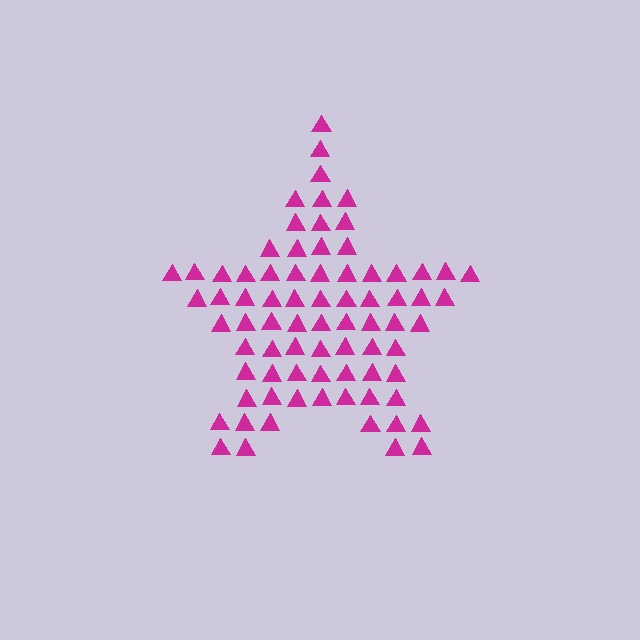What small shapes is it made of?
It is made of small triangles.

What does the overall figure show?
The overall figure shows a star.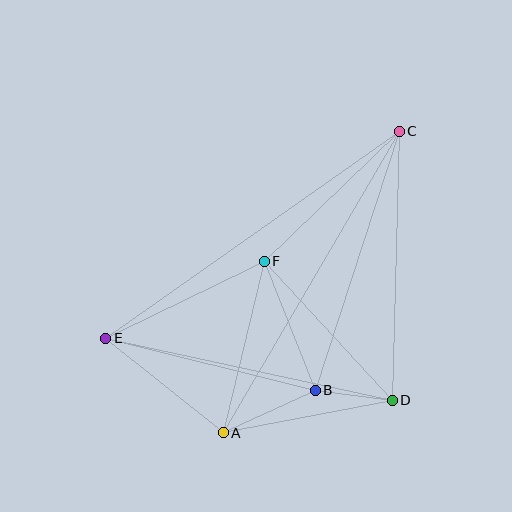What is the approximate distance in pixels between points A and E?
The distance between A and E is approximately 151 pixels.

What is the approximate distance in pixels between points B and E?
The distance between B and E is approximately 216 pixels.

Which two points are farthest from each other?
Points C and E are farthest from each other.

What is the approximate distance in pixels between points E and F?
The distance between E and F is approximately 176 pixels.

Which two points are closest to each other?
Points B and D are closest to each other.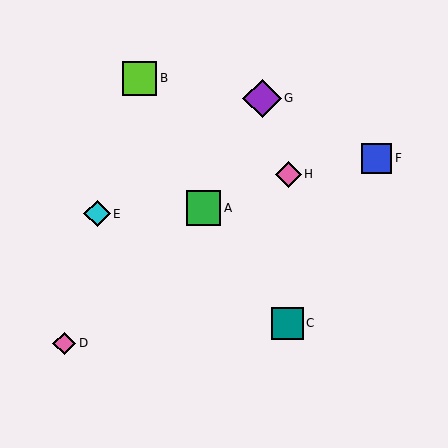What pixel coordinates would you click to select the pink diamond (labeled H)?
Click at (288, 174) to select the pink diamond H.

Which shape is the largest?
The purple diamond (labeled G) is the largest.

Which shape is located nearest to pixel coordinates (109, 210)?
The cyan diamond (labeled E) at (97, 214) is nearest to that location.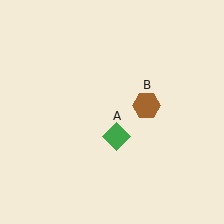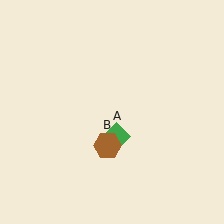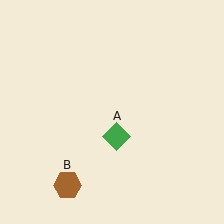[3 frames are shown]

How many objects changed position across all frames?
1 object changed position: brown hexagon (object B).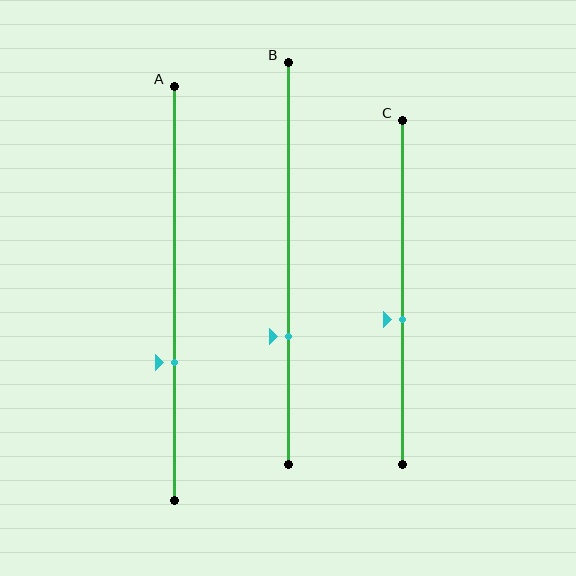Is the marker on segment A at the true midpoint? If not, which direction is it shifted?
No, the marker on segment A is shifted downward by about 17% of the segment length.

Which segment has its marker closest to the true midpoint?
Segment C has its marker closest to the true midpoint.